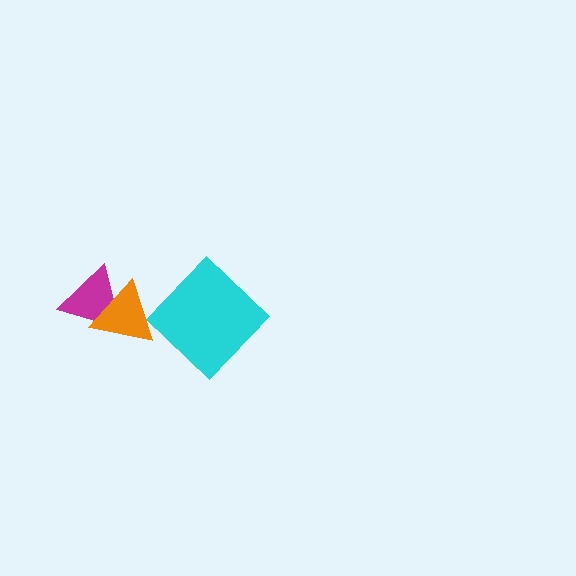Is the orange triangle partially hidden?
No, no other shape covers it.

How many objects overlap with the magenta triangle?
1 object overlaps with the magenta triangle.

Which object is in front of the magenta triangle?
The orange triangle is in front of the magenta triangle.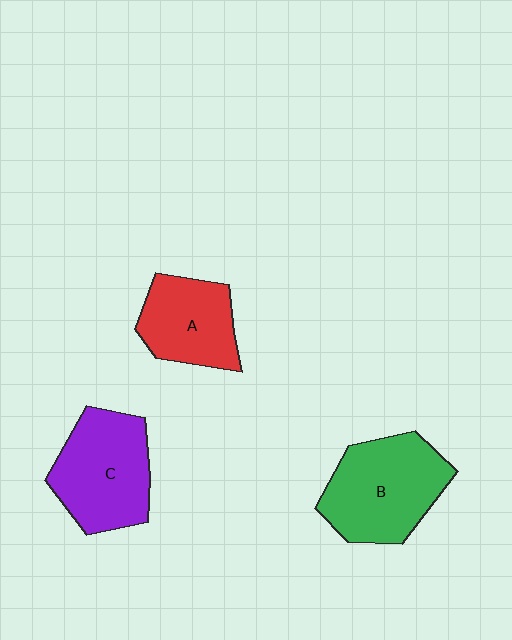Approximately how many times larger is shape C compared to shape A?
Approximately 1.3 times.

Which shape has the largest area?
Shape B (green).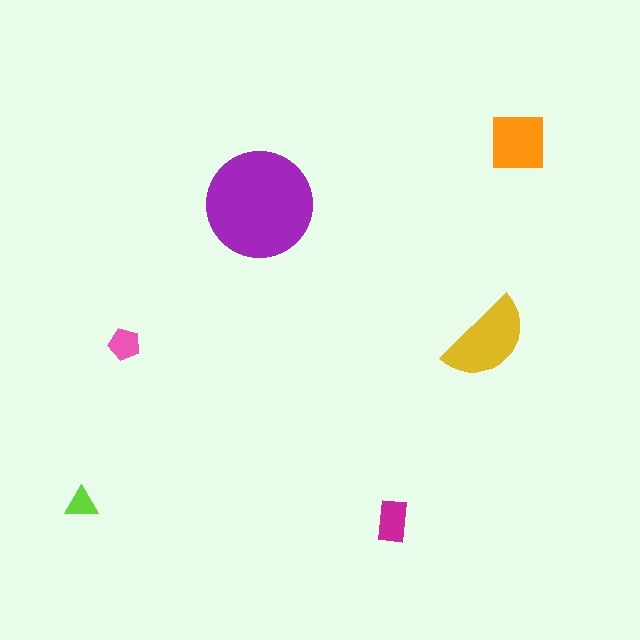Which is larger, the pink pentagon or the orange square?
The orange square.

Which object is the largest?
The purple circle.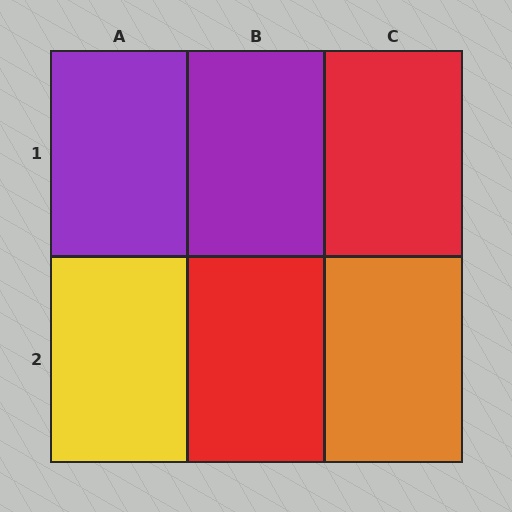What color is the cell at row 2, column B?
Red.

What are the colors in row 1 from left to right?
Purple, purple, red.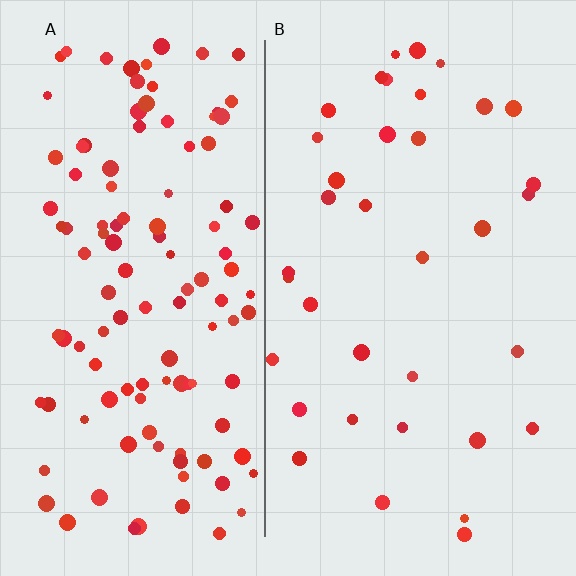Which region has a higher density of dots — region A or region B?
A (the left).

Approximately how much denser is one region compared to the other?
Approximately 3.3× — region A over region B.